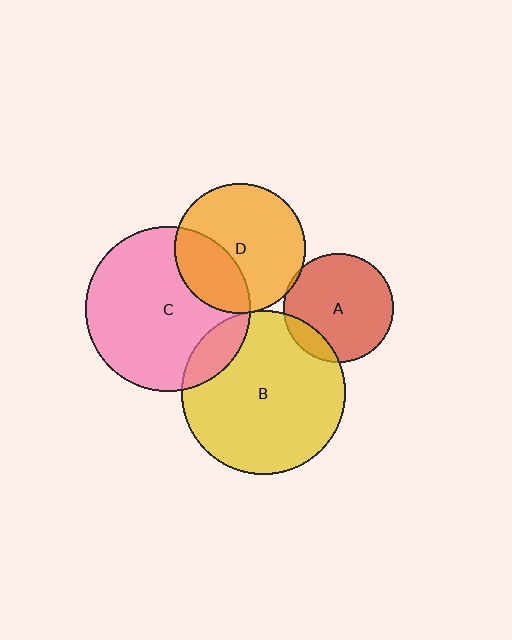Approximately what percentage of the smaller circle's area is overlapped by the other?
Approximately 5%.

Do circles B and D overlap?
Yes.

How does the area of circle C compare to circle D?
Approximately 1.6 times.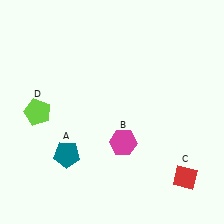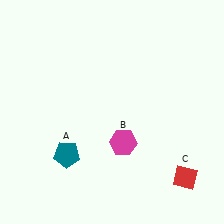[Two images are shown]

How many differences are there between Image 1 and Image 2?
There is 1 difference between the two images.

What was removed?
The lime pentagon (D) was removed in Image 2.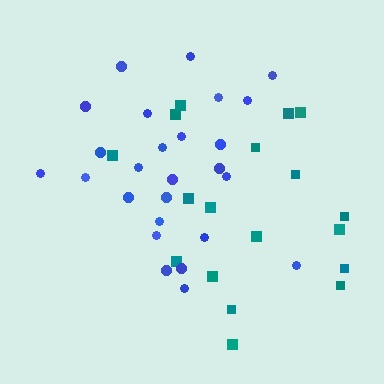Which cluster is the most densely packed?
Blue.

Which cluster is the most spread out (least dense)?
Teal.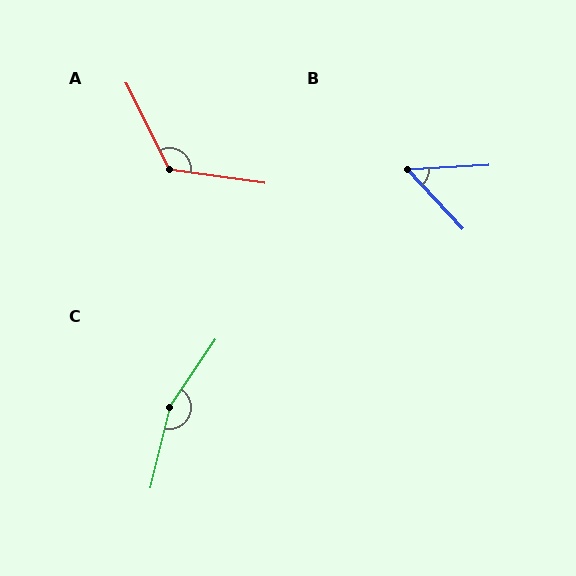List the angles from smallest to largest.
B (50°), A (125°), C (159°).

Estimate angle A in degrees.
Approximately 125 degrees.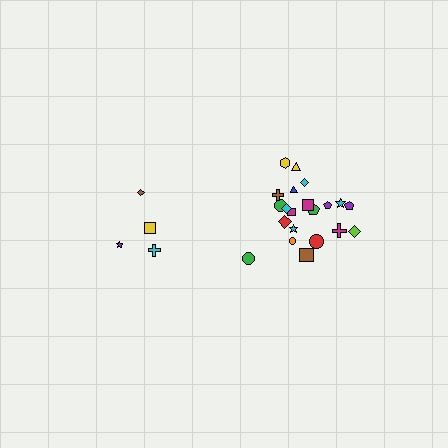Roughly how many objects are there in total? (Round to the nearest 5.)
Roughly 25 objects in total.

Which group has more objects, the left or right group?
The right group.